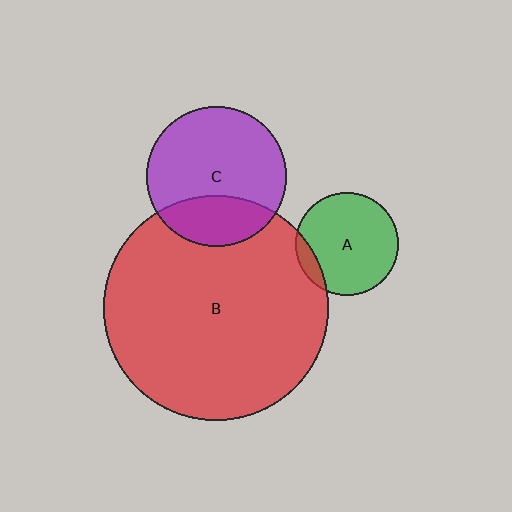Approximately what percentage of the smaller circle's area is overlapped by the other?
Approximately 25%.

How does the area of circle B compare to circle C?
Approximately 2.6 times.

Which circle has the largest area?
Circle B (red).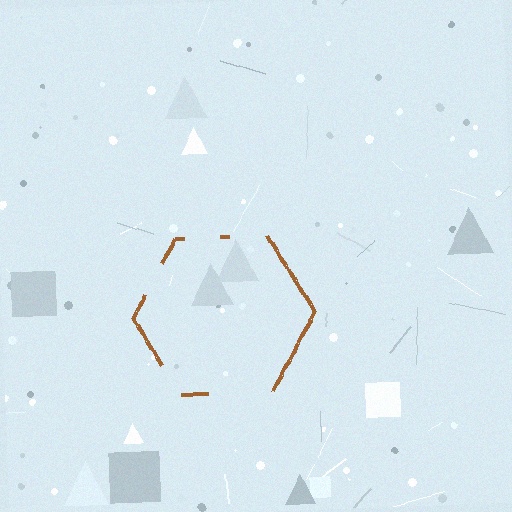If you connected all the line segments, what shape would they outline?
They would outline a hexagon.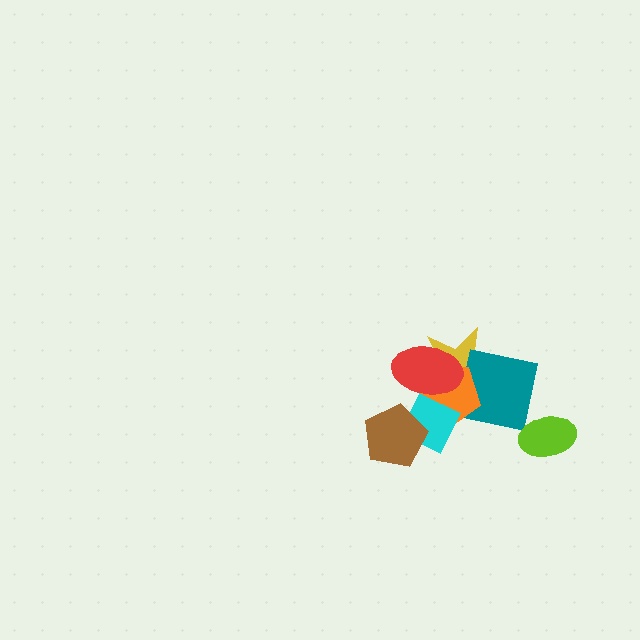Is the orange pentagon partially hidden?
Yes, it is partially covered by another shape.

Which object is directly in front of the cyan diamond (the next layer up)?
The brown pentagon is directly in front of the cyan diamond.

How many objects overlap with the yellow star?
4 objects overlap with the yellow star.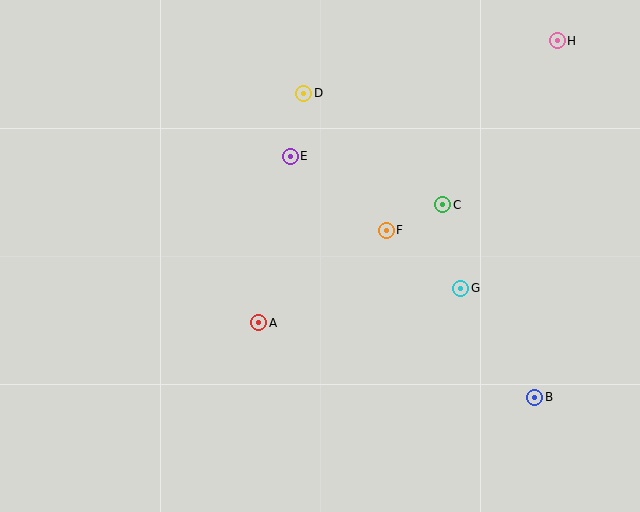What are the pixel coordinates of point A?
Point A is at (259, 323).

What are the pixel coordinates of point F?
Point F is at (386, 230).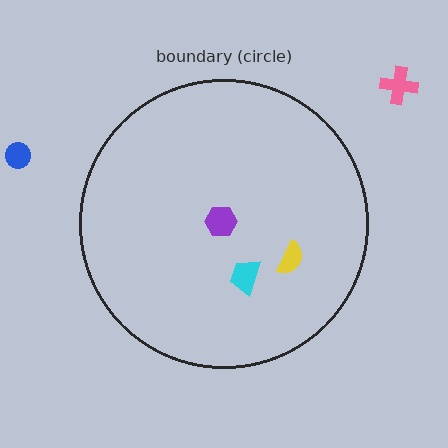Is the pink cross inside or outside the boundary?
Outside.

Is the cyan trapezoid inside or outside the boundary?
Inside.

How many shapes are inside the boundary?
3 inside, 2 outside.